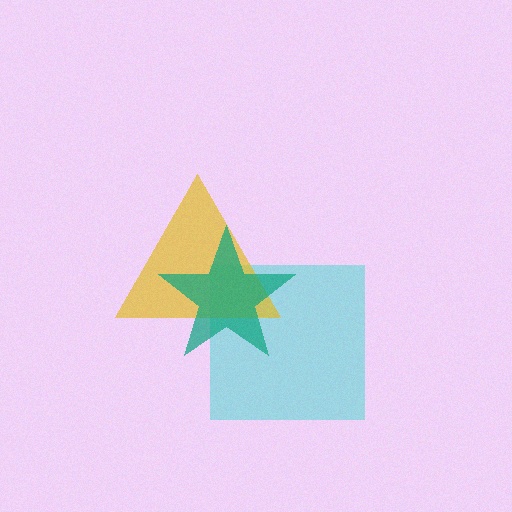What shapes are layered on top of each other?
The layered shapes are: a cyan square, a yellow triangle, a teal star.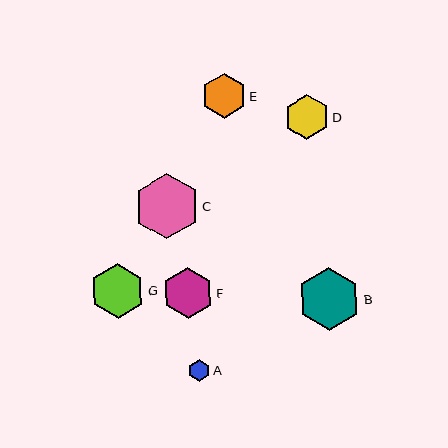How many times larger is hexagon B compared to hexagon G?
Hexagon B is approximately 1.1 times the size of hexagon G.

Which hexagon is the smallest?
Hexagon A is the smallest with a size of approximately 22 pixels.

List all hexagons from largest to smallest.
From largest to smallest: C, B, G, F, D, E, A.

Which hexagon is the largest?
Hexagon C is the largest with a size of approximately 65 pixels.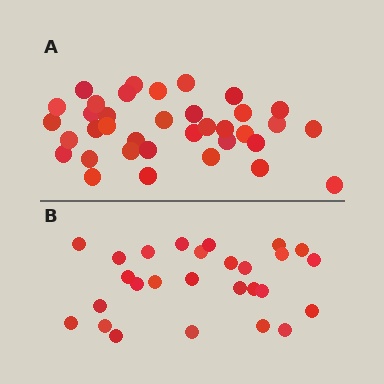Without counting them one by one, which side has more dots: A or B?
Region A (the top region) has more dots.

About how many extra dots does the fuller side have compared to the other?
Region A has roughly 8 or so more dots than region B.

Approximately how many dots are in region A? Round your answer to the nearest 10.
About 40 dots. (The exact count is 36, which rounds to 40.)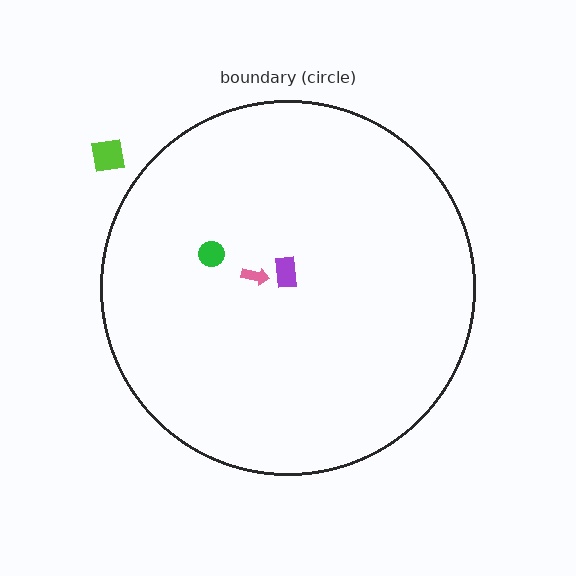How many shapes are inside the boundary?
3 inside, 1 outside.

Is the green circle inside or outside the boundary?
Inside.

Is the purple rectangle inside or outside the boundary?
Inside.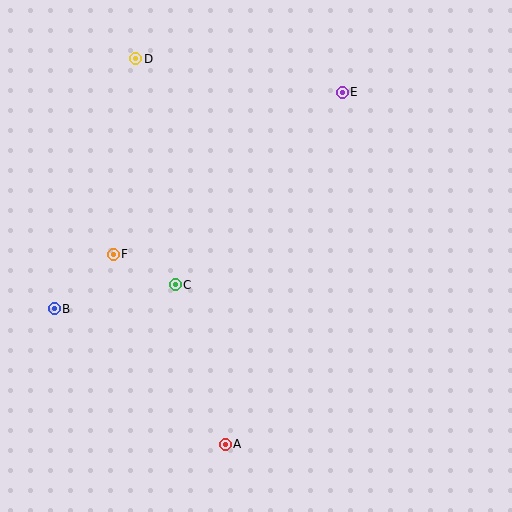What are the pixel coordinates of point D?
Point D is at (136, 59).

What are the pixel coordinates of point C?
Point C is at (175, 285).